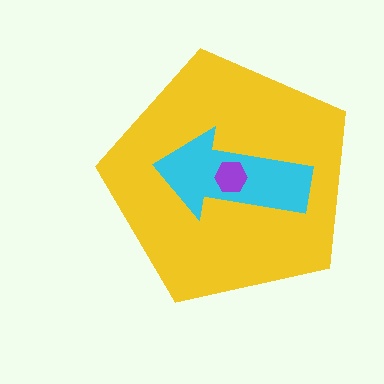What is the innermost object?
The purple hexagon.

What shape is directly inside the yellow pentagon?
The cyan arrow.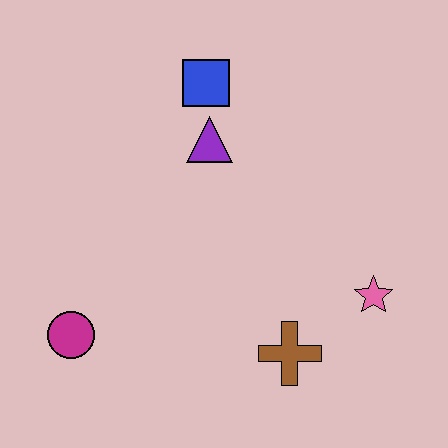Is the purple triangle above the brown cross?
Yes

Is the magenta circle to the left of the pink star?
Yes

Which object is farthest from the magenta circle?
The pink star is farthest from the magenta circle.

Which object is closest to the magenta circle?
The brown cross is closest to the magenta circle.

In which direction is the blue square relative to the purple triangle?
The blue square is above the purple triangle.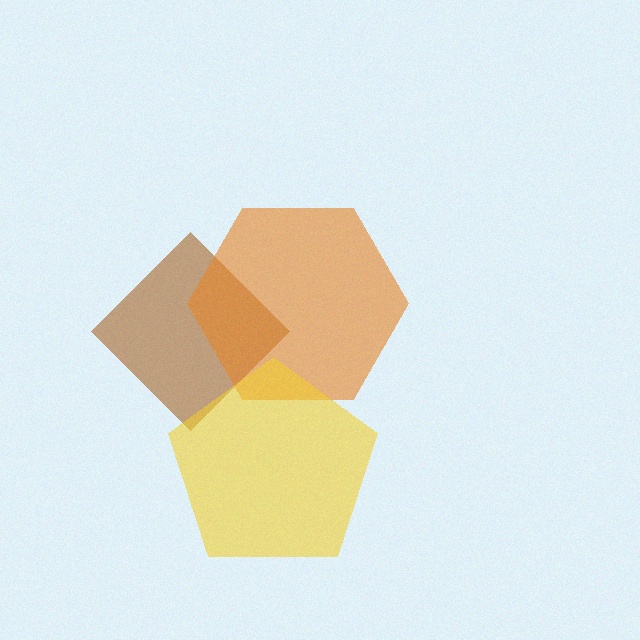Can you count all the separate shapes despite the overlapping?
Yes, there are 3 separate shapes.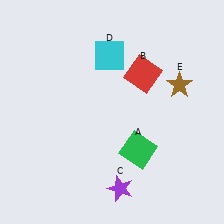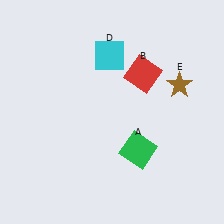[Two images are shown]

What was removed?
The purple star (C) was removed in Image 2.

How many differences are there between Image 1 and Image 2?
There is 1 difference between the two images.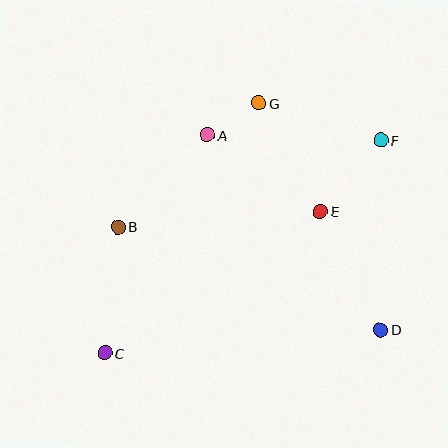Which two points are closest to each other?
Points A and G are closest to each other.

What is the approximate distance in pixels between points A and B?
The distance between A and B is approximately 128 pixels.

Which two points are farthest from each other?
Points C and F are farthest from each other.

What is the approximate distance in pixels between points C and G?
The distance between C and G is approximately 294 pixels.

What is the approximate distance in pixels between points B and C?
The distance between B and C is approximately 127 pixels.